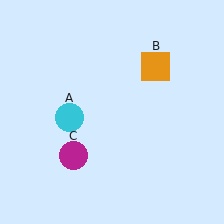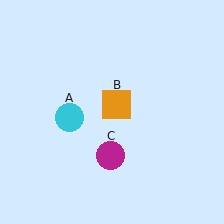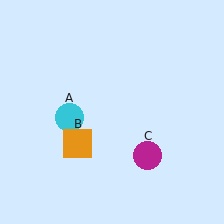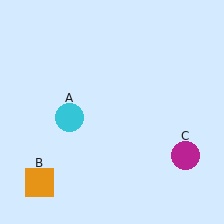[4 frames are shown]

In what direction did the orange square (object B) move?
The orange square (object B) moved down and to the left.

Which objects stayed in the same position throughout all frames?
Cyan circle (object A) remained stationary.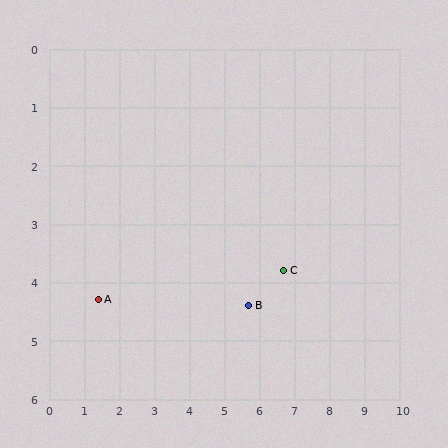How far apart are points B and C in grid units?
Points B and C are about 1.2 grid units apart.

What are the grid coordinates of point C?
Point C is at approximately (6.7, 3.8).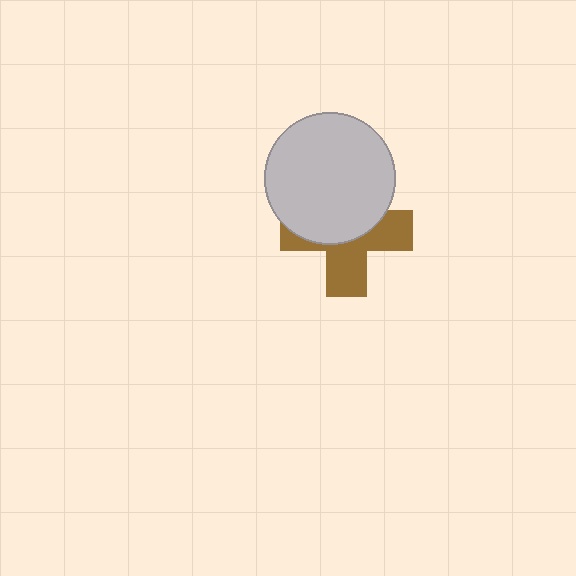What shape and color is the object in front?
The object in front is a light gray circle.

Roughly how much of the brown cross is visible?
About half of it is visible (roughly 49%).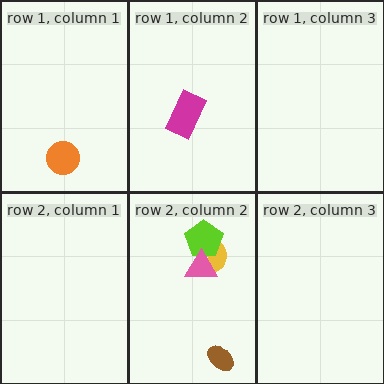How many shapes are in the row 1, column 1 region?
1.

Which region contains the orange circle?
The row 1, column 1 region.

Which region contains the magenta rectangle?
The row 1, column 2 region.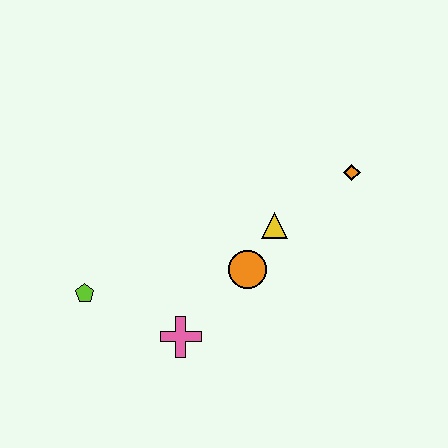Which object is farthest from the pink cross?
The orange diamond is farthest from the pink cross.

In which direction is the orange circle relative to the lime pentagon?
The orange circle is to the right of the lime pentagon.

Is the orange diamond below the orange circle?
No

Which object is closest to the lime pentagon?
The pink cross is closest to the lime pentagon.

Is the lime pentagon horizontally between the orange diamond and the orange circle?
No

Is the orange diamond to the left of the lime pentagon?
No